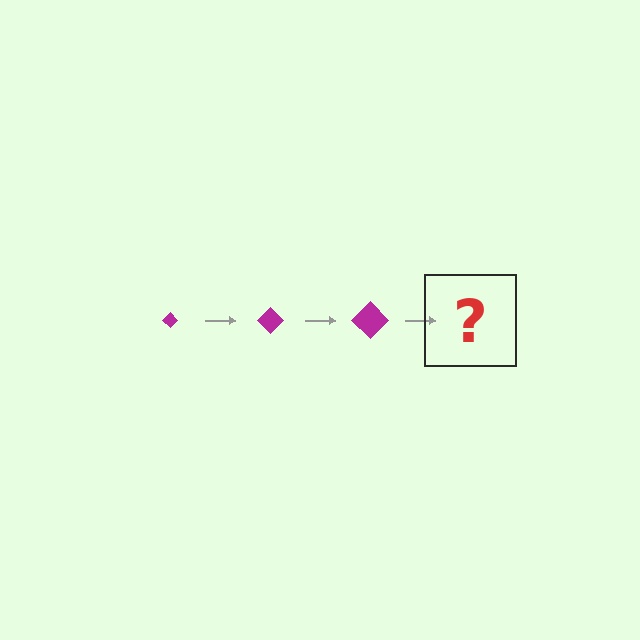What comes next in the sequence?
The next element should be a magenta diamond, larger than the previous one.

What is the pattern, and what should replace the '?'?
The pattern is that the diamond gets progressively larger each step. The '?' should be a magenta diamond, larger than the previous one.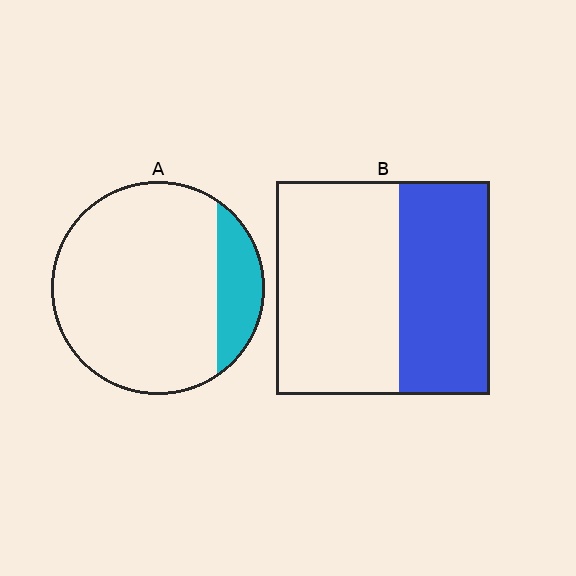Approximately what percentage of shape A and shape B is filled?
A is approximately 15% and B is approximately 45%.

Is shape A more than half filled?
No.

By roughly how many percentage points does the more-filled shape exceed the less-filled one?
By roughly 25 percentage points (B over A).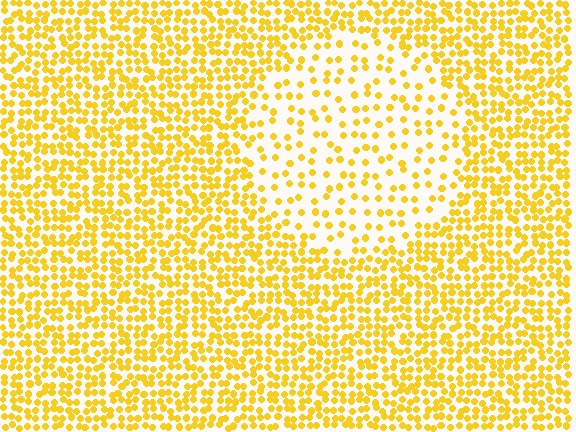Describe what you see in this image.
The image contains small yellow elements arranged at two different densities. A circle-shaped region is visible where the elements are less densely packed than the surrounding area.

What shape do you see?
I see a circle.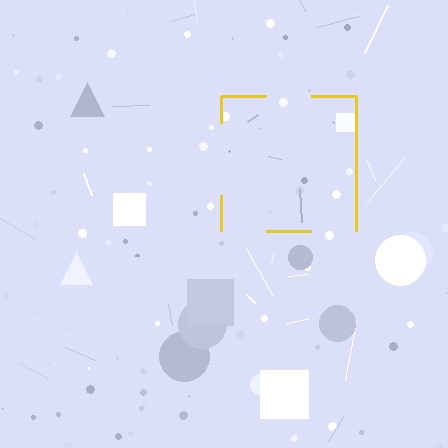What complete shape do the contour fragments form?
The contour fragments form a square.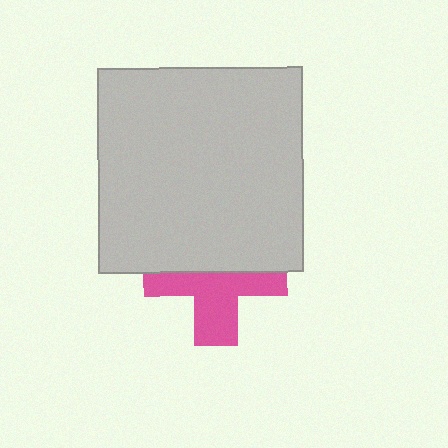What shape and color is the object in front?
The object in front is a light gray square.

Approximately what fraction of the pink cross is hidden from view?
Roughly 50% of the pink cross is hidden behind the light gray square.